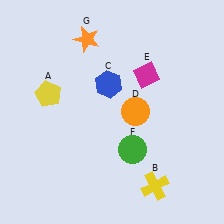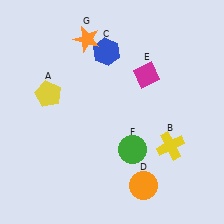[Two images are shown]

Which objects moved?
The objects that moved are: the yellow cross (B), the blue hexagon (C), the orange circle (D).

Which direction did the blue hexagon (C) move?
The blue hexagon (C) moved up.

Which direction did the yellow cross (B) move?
The yellow cross (B) moved up.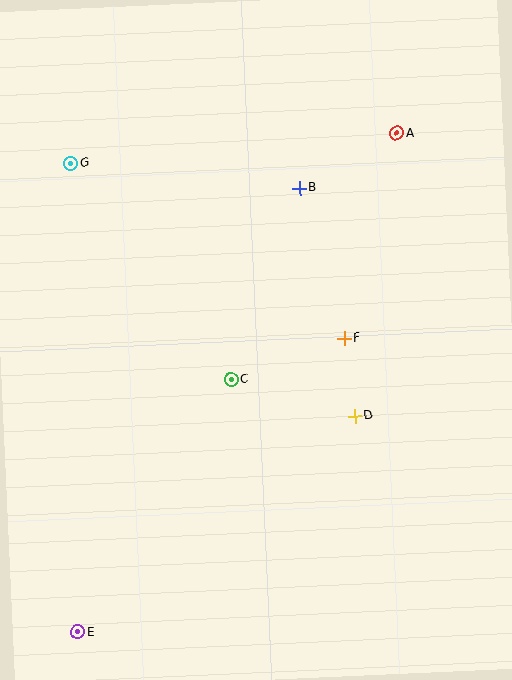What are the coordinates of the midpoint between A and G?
The midpoint between A and G is at (234, 148).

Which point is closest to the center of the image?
Point C at (231, 379) is closest to the center.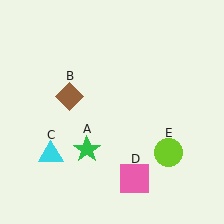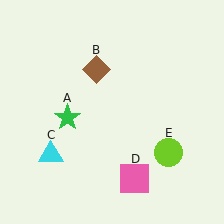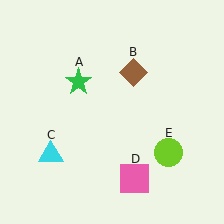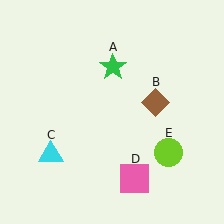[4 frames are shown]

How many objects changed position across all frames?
2 objects changed position: green star (object A), brown diamond (object B).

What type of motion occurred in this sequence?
The green star (object A), brown diamond (object B) rotated clockwise around the center of the scene.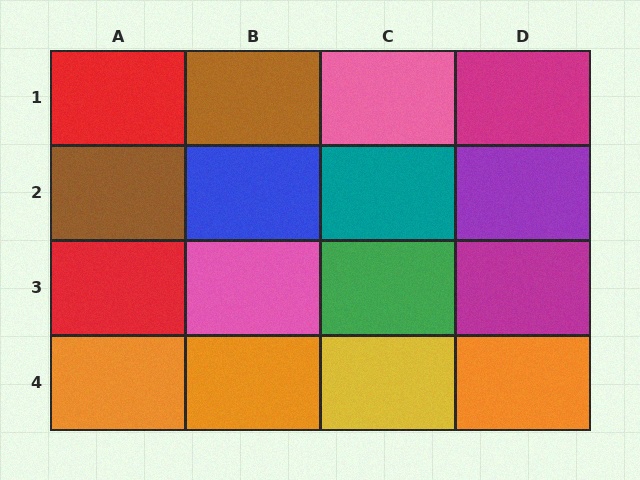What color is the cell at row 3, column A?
Red.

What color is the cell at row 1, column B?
Brown.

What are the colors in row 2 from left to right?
Brown, blue, teal, purple.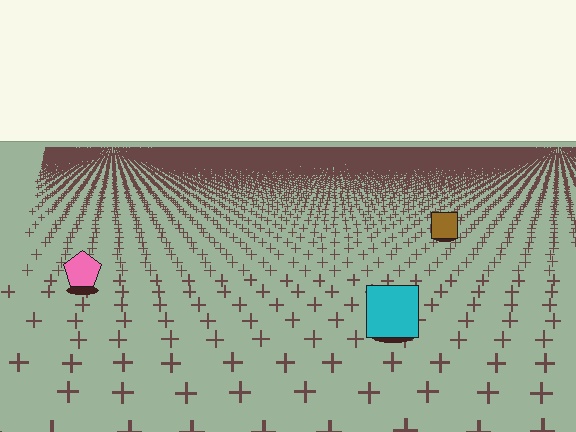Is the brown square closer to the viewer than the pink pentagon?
No. The pink pentagon is closer — you can tell from the texture gradient: the ground texture is coarser near it.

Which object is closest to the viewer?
The cyan square is closest. The texture marks near it are larger and more spread out.